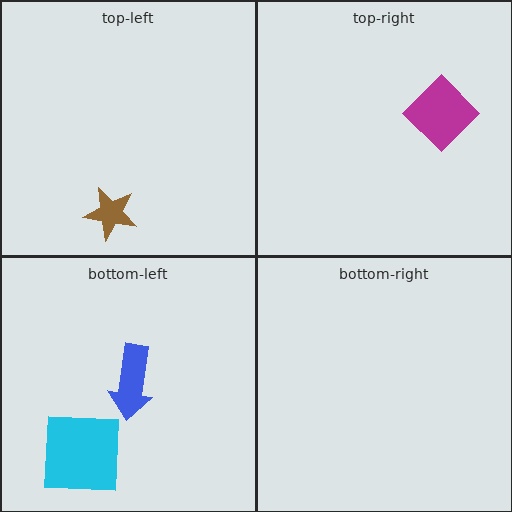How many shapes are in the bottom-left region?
2.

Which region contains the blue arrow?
The bottom-left region.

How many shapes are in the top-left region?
1.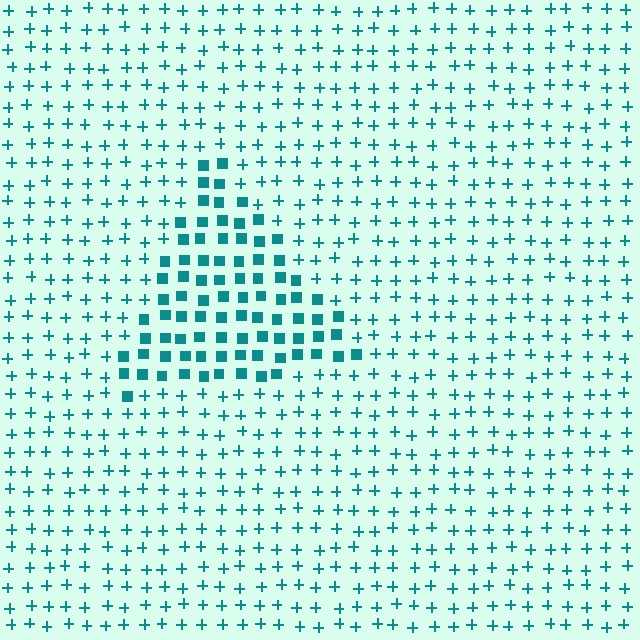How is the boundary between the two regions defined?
The boundary is defined by a change in element shape: squares inside vs. plus signs outside. All elements share the same color and spacing.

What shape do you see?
I see a triangle.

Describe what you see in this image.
The image is filled with small teal elements arranged in a uniform grid. A triangle-shaped region contains squares, while the surrounding area contains plus signs. The boundary is defined purely by the change in element shape.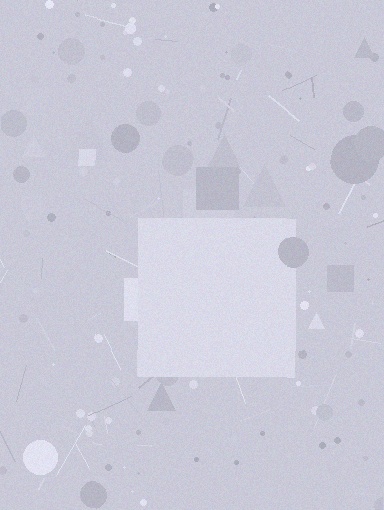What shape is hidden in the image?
A square is hidden in the image.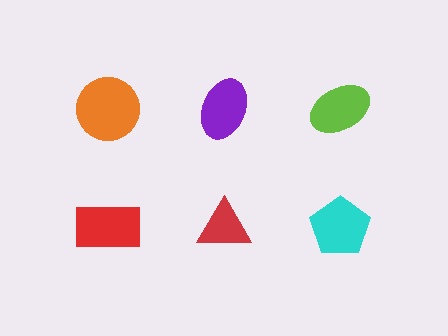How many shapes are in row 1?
3 shapes.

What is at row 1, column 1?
An orange circle.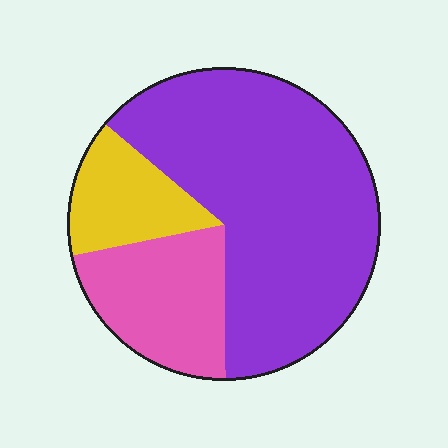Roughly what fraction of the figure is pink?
Pink covers about 20% of the figure.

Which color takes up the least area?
Yellow, at roughly 15%.